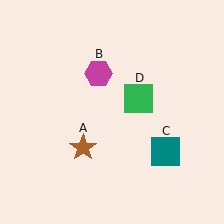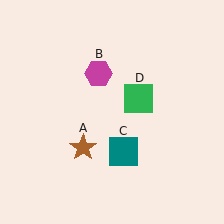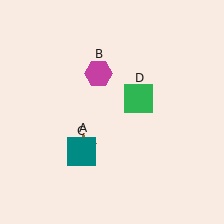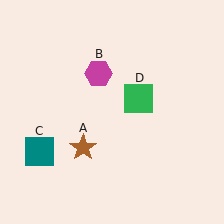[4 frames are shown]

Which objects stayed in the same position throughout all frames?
Brown star (object A) and magenta hexagon (object B) and green square (object D) remained stationary.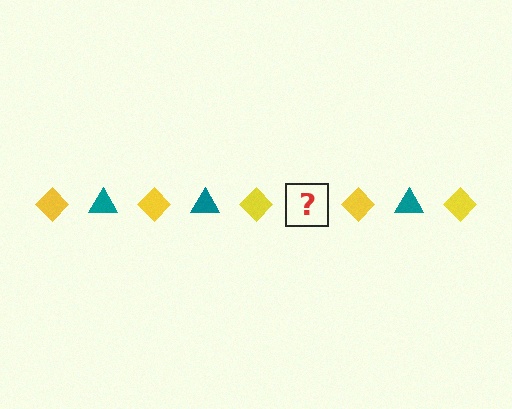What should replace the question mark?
The question mark should be replaced with a teal triangle.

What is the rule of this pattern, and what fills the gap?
The rule is that the pattern alternates between yellow diamond and teal triangle. The gap should be filled with a teal triangle.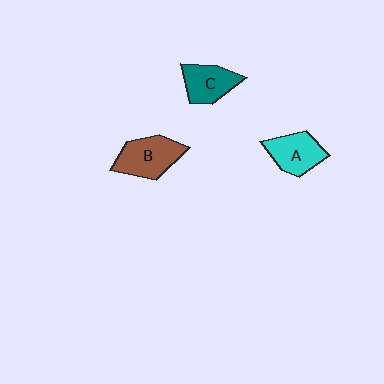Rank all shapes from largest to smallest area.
From largest to smallest: B (brown), A (cyan), C (teal).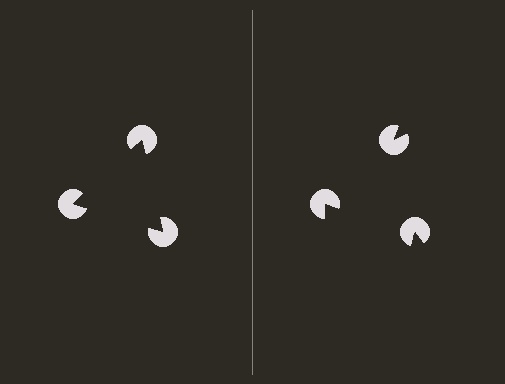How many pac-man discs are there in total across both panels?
6 — 3 on each side.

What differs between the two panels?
The pac-man discs are positioned identically on both sides; only the wedge orientations differ. On the left they align to a triangle; on the right they are misaligned.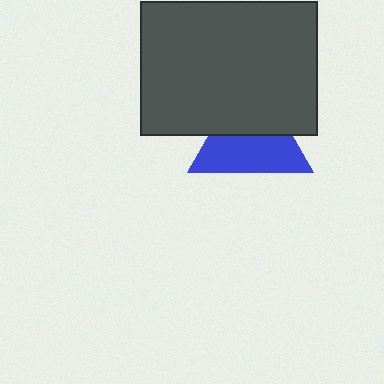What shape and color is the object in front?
The object in front is a dark gray rectangle.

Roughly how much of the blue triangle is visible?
About half of it is visible (roughly 57%).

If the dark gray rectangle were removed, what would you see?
You would see the complete blue triangle.